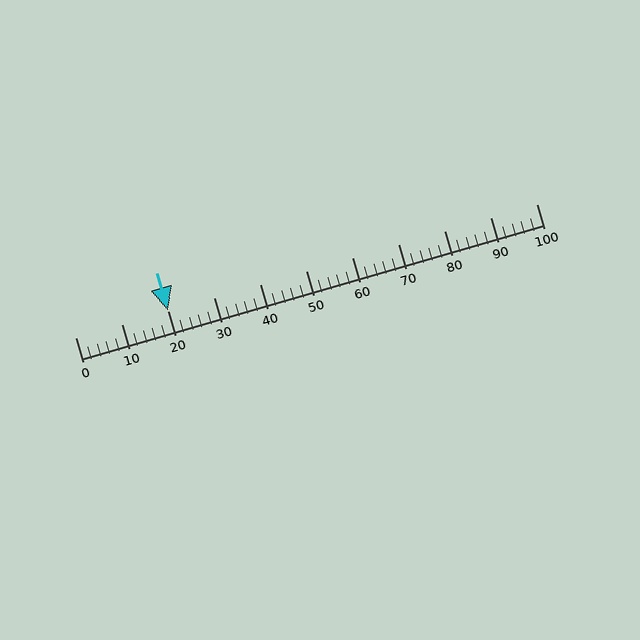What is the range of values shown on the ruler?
The ruler shows values from 0 to 100.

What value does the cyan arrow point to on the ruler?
The cyan arrow points to approximately 20.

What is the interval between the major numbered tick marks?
The major tick marks are spaced 10 units apart.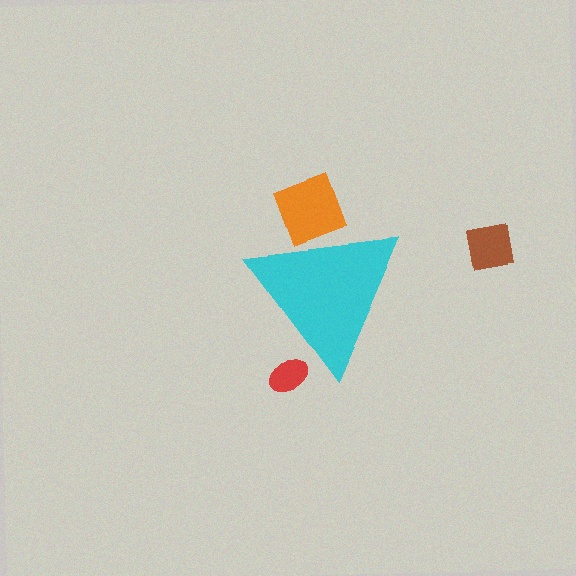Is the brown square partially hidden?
No, the brown square is fully visible.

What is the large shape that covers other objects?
A cyan triangle.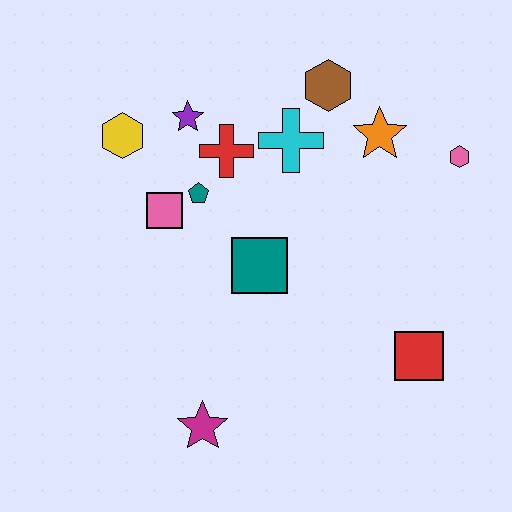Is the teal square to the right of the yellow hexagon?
Yes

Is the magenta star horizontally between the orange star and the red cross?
No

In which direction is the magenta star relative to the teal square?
The magenta star is below the teal square.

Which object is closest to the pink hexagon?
The orange star is closest to the pink hexagon.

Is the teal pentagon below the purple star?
Yes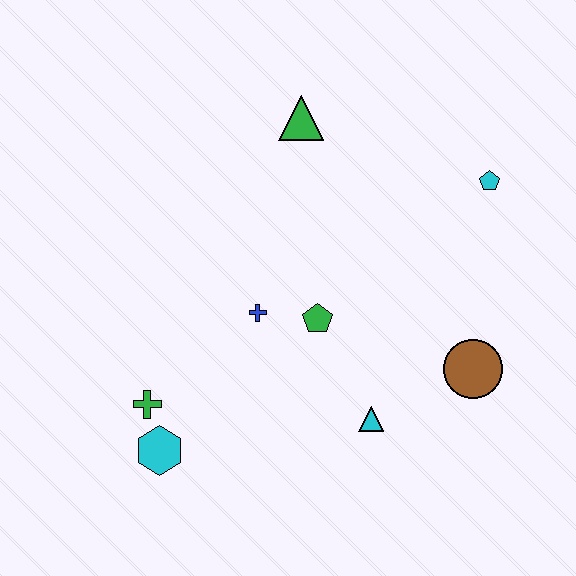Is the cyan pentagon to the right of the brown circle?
Yes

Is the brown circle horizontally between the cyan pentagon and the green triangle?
Yes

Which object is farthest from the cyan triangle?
The green triangle is farthest from the cyan triangle.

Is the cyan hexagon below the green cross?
Yes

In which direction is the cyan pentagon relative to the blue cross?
The cyan pentagon is to the right of the blue cross.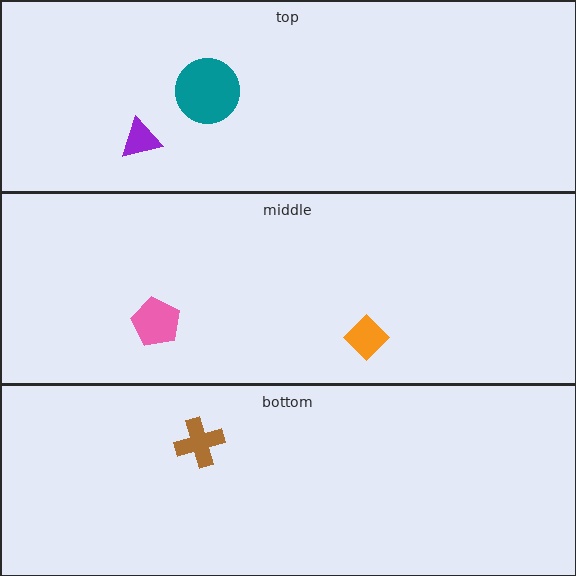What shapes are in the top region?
The teal circle, the purple triangle.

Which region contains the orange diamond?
The middle region.